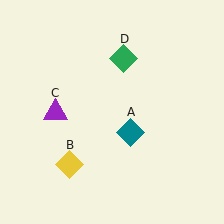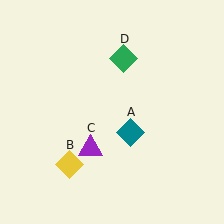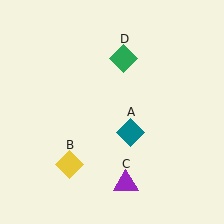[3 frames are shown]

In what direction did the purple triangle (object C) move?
The purple triangle (object C) moved down and to the right.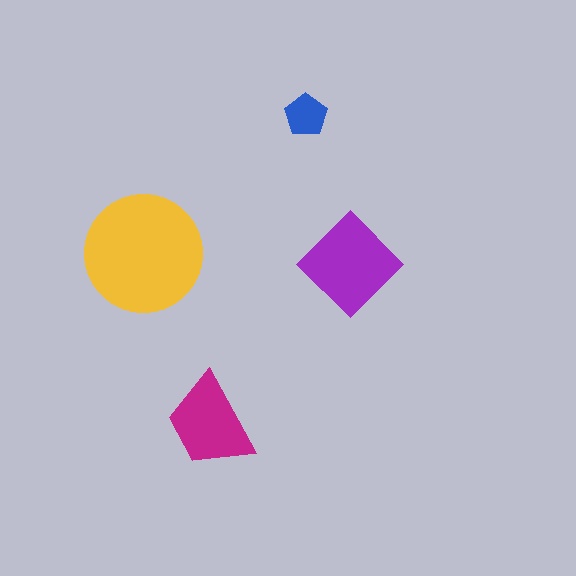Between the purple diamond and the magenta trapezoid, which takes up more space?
The purple diamond.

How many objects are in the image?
There are 4 objects in the image.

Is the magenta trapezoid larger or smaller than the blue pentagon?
Larger.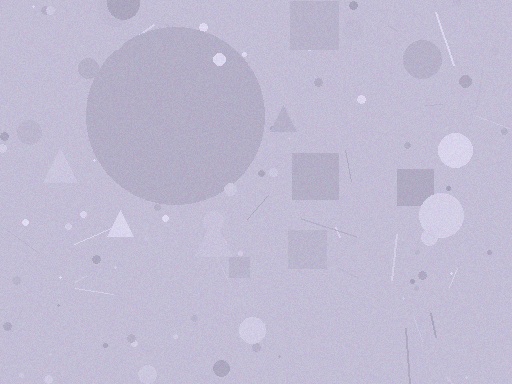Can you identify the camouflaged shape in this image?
The camouflaged shape is a circle.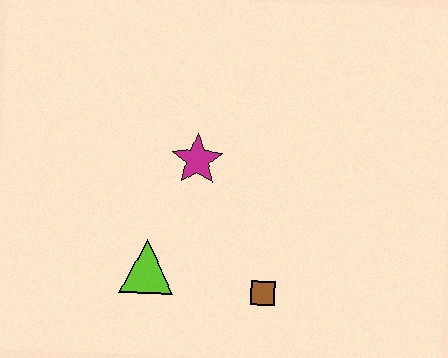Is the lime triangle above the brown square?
Yes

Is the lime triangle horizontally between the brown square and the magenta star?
No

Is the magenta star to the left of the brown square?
Yes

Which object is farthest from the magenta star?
The brown square is farthest from the magenta star.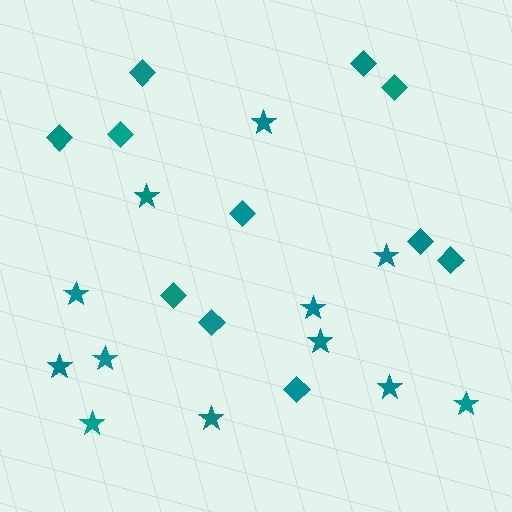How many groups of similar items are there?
There are 2 groups: one group of stars (12) and one group of diamonds (11).